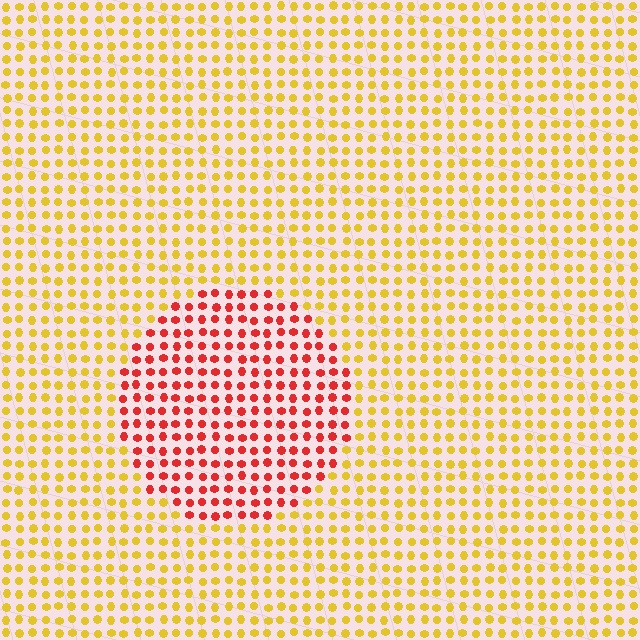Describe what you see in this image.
The image is filled with small yellow elements in a uniform arrangement. A circle-shaped region is visible where the elements are tinted to a slightly different hue, forming a subtle color boundary.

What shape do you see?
I see a circle.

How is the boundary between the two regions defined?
The boundary is defined purely by a slight shift in hue (about 52 degrees). Spacing, size, and orientation are identical on both sides.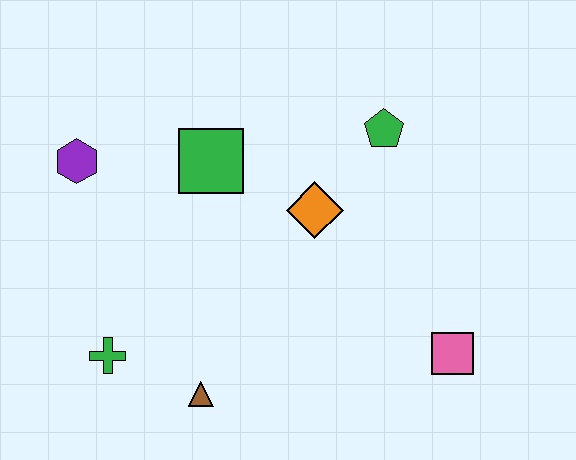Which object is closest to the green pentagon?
The orange diamond is closest to the green pentagon.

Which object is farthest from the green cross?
The green pentagon is farthest from the green cross.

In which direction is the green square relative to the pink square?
The green square is to the left of the pink square.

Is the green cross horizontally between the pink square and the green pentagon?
No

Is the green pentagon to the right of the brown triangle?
Yes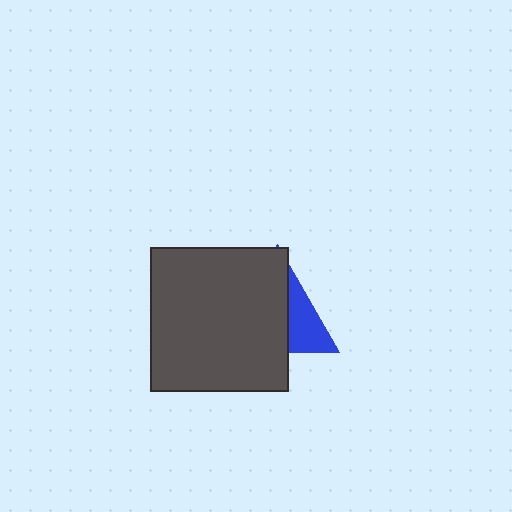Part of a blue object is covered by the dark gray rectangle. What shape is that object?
It is a triangle.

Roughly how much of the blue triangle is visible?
A small part of it is visible (roughly 33%).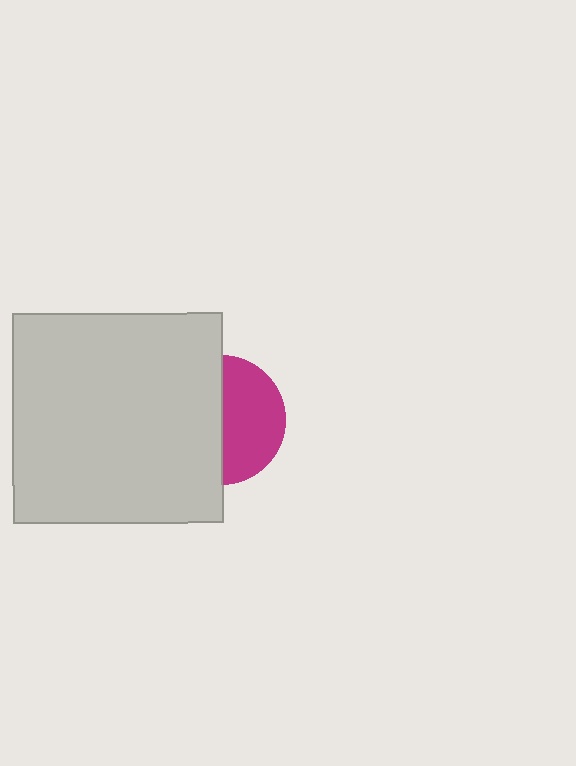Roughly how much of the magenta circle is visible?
About half of it is visible (roughly 48%).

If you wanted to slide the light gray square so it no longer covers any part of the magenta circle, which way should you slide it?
Slide it left — that is the most direct way to separate the two shapes.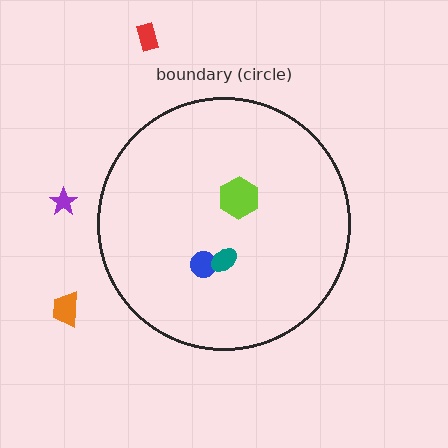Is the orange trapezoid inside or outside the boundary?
Outside.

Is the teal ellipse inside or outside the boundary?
Inside.